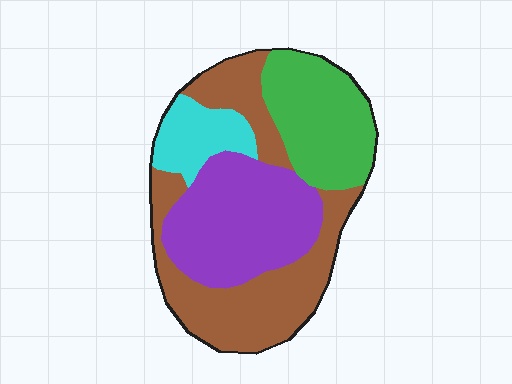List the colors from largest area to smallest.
From largest to smallest: brown, purple, green, cyan.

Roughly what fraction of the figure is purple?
Purple covers 30% of the figure.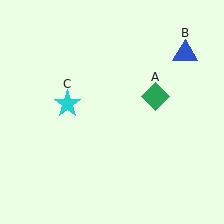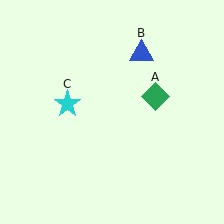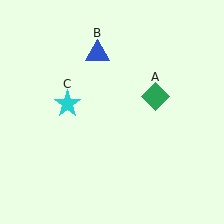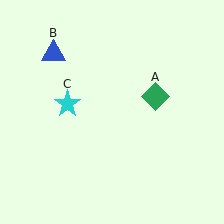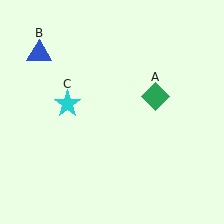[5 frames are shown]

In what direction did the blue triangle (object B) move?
The blue triangle (object B) moved left.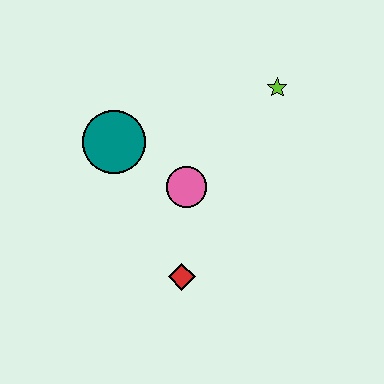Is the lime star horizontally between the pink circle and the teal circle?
No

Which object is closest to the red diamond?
The pink circle is closest to the red diamond.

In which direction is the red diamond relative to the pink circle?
The red diamond is below the pink circle.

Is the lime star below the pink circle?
No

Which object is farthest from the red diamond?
The lime star is farthest from the red diamond.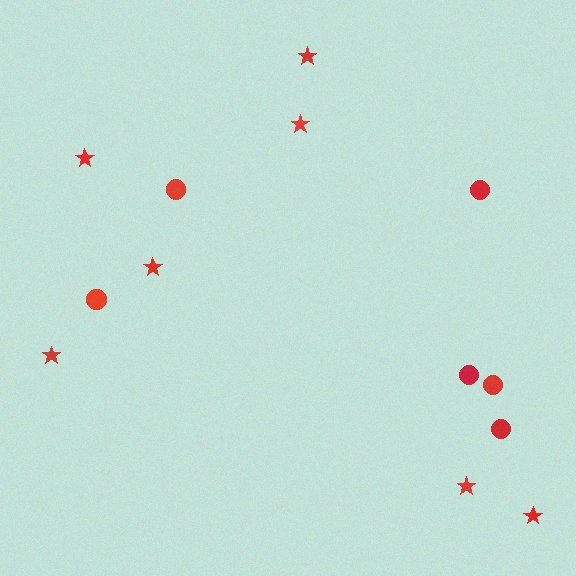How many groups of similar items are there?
There are 2 groups: one group of stars (7) and one group of circles (6).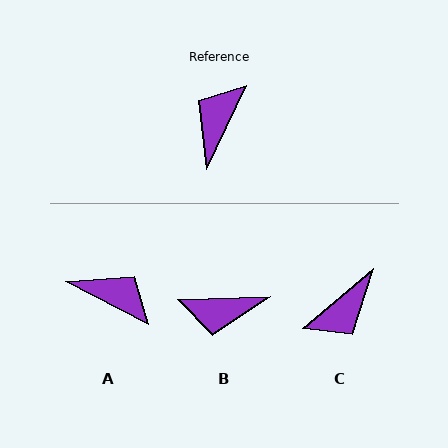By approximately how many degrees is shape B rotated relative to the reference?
Approximately 117 degrees counter-clockwise.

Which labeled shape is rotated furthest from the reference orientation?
C, about 155 degrees away.